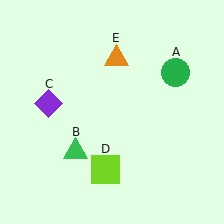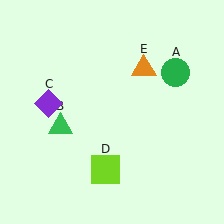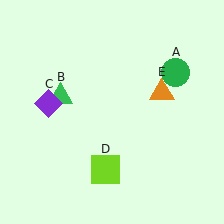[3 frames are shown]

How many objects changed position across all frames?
2 objects changed position: green triangle (object B), orange triangle (object E).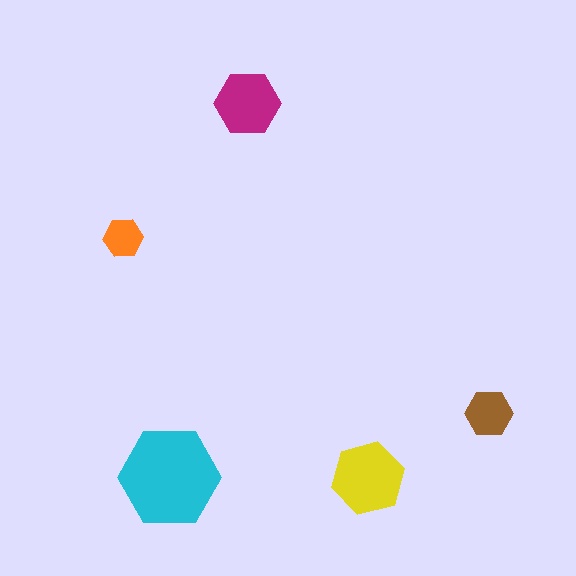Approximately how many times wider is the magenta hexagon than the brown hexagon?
About 1.5 times wider.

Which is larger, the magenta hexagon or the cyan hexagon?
The cyan one.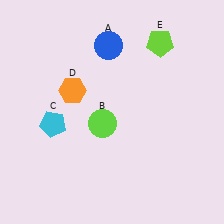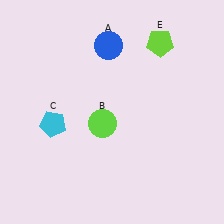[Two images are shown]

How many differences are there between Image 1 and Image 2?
There is 1 difference between the two images.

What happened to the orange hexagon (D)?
The orange hexagon (D) was removed in Image 2. It was in the top-left area of Image 1.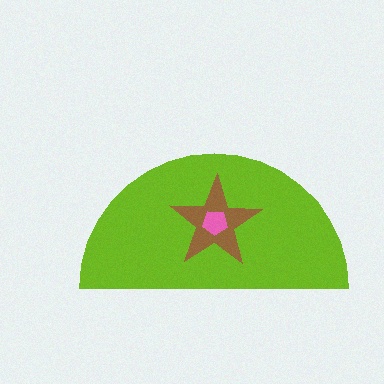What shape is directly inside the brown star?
The pink pentagon.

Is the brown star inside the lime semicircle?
Yes.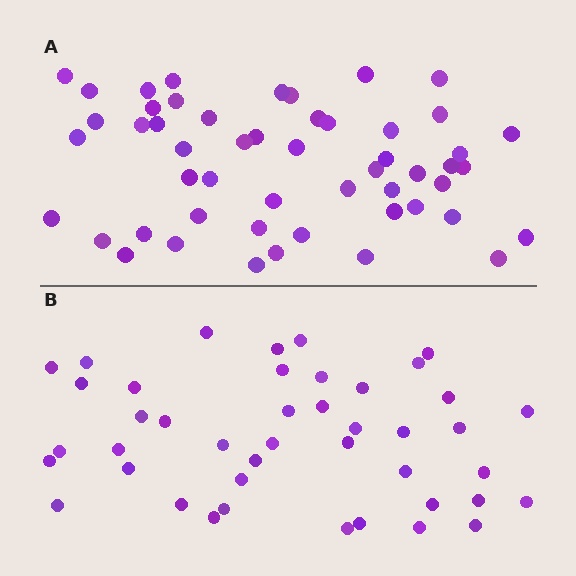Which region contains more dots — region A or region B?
Region A (the top region) has more dots.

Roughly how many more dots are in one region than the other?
Region A has roughly 8 or so more dots than region B.